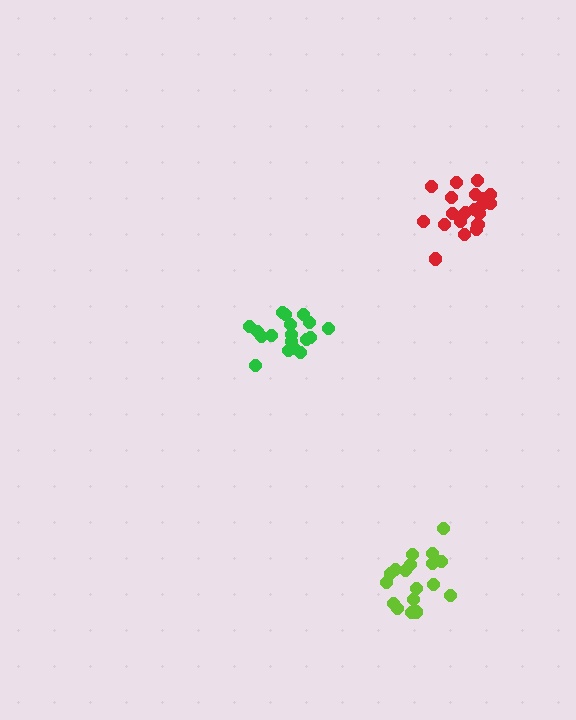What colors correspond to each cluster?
The clusters are colored: green, red, lime.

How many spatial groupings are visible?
There are 3 spatial groupings.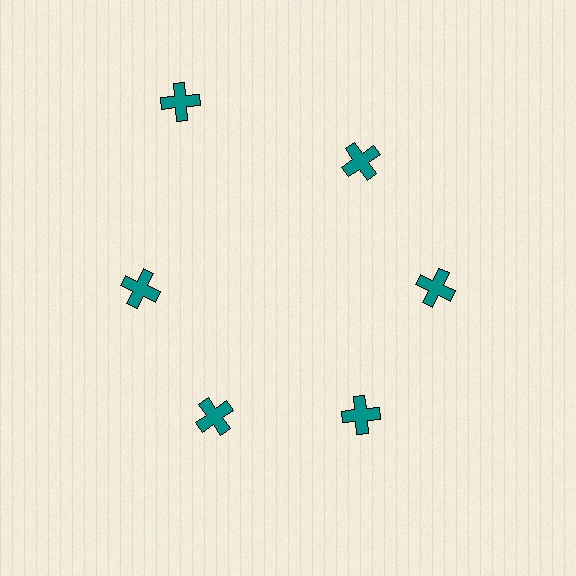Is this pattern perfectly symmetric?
No. The 6 teal crosses are arranged in a ring, but one element near the 11 o'clock position is pushed outward from the center, breaking the 6-fold rotational symmetry.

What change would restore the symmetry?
The symmetry would be restored by moving it inward, back onto the ring so that all 6 crosses sit at equal angles and equal distance from the center.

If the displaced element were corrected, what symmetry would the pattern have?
It would have 6-fold rotational symmetry — the pattern would map onto itself every 60 degrees.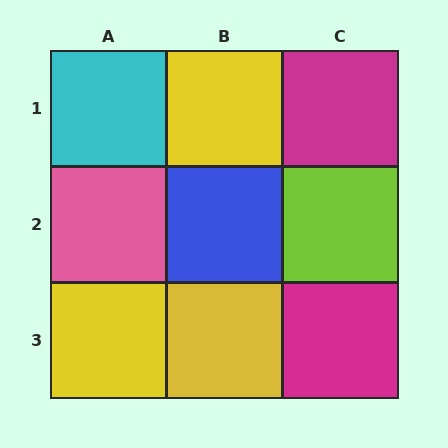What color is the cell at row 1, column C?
Magenta.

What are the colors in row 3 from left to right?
Yellow, yellow, magenta.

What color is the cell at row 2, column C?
Lime.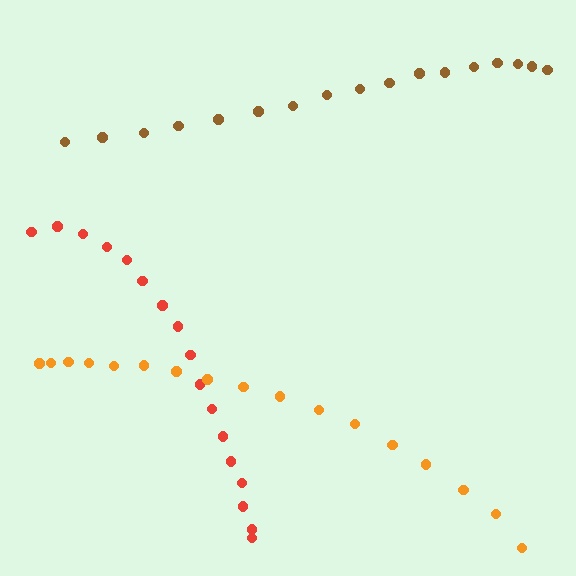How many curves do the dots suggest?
There are 3 distinct paths.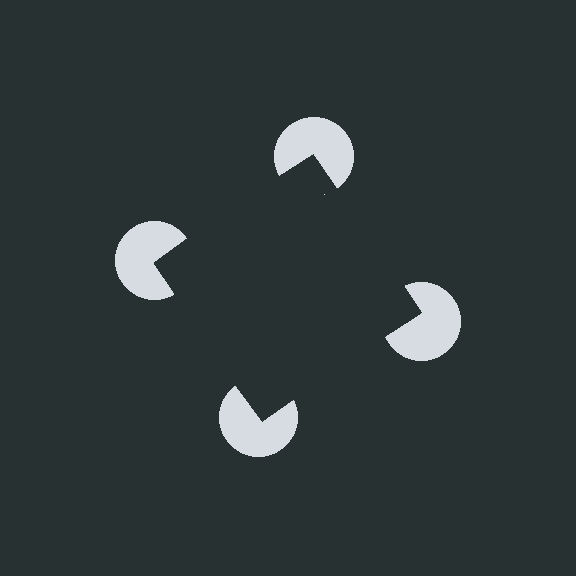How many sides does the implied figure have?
4 sides.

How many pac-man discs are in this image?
There are 4 — one at each vertex of the illusory square.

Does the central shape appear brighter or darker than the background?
It typically appears slightly darker than the background, even though no actual brightness change is drawn.